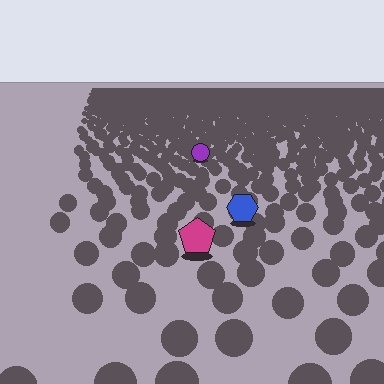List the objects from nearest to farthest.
From nearest to farthest: the magenta pentagon, the blue hexagon, the purple circle.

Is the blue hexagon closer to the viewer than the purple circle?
Yes. The blue hexagon is closer — you can tell from the texture gradient: the ground texture is coarser near it.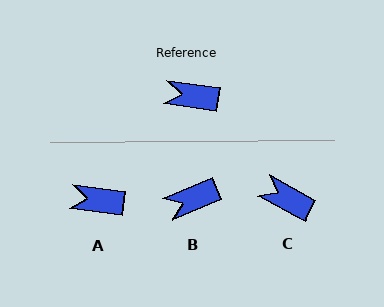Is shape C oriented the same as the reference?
No, it is off by about 21 degrees.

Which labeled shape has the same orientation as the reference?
A.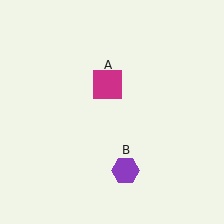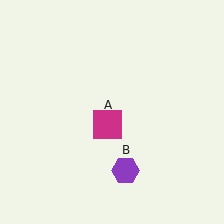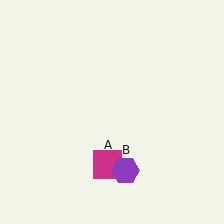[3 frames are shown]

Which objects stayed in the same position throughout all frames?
Purple hexagon (object B) remained stationary.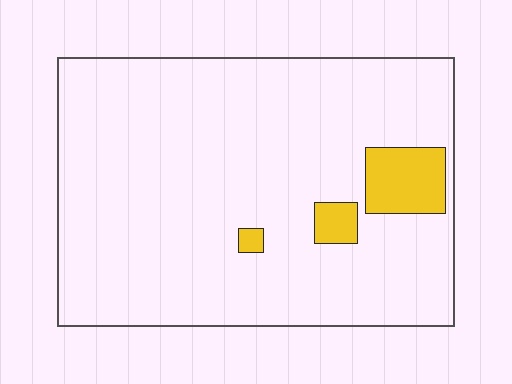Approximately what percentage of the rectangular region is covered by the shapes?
Approximately 5%.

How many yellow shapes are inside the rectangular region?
3.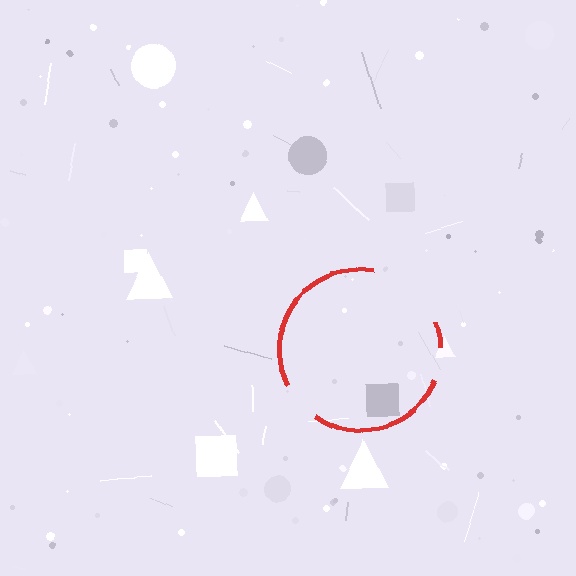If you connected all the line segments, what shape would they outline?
They would outline a circle.